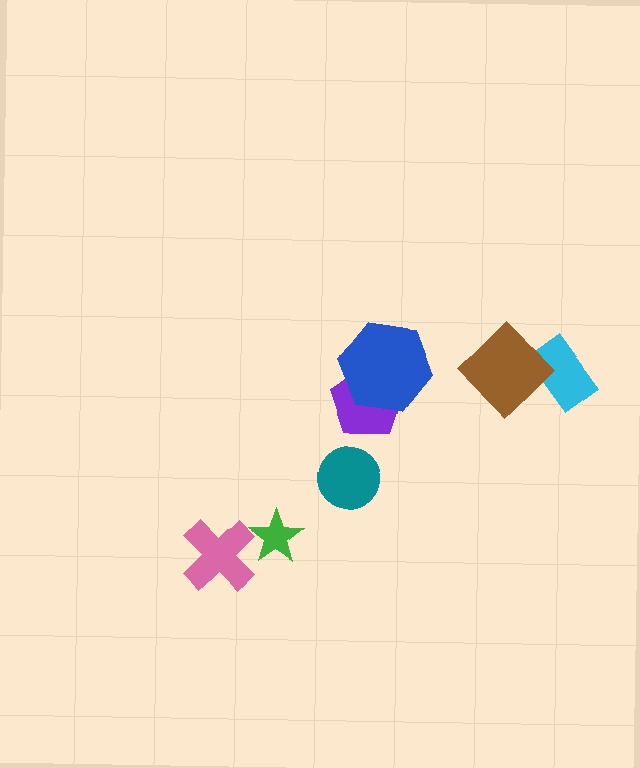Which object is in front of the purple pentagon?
The blue hexagon is in front of the purple pentagon.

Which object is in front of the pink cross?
The green star is in front of the pink cross.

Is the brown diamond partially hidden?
No, no other shape covers it.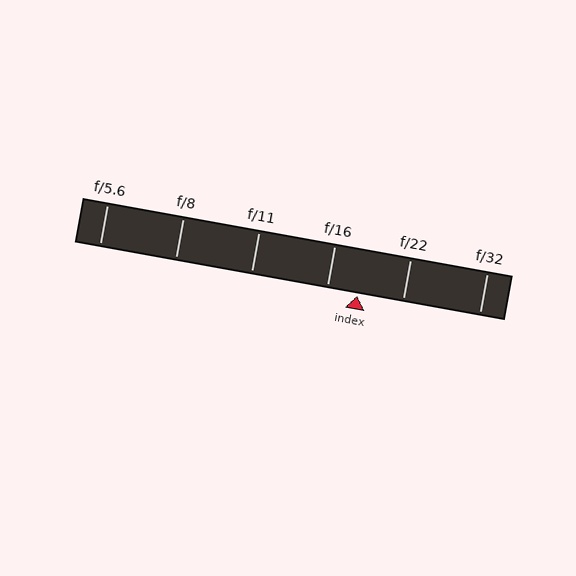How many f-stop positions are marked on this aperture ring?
There are 6 f-stop positions marked.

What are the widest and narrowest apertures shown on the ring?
The widest aperture shown is f/5.6 and the narrowest is f/32.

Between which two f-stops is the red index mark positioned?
The index mark is between f/16 and f/22.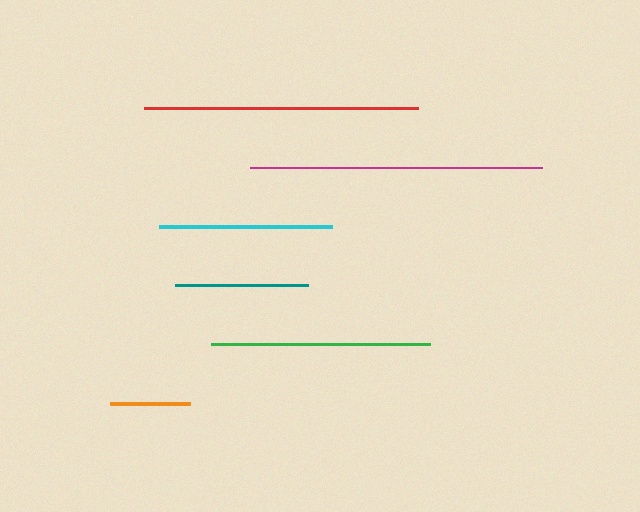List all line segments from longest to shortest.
From longest to shortest: magenta, red, green, cyan, teal, orange.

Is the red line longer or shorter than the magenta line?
The magenta line is longer than the red line.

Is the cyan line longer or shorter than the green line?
The green line is longer than the cyan line.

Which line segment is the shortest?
The orange line is the shortest at approximately 80 pixels.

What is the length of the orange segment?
The orange segment is approximately 80 pixels long.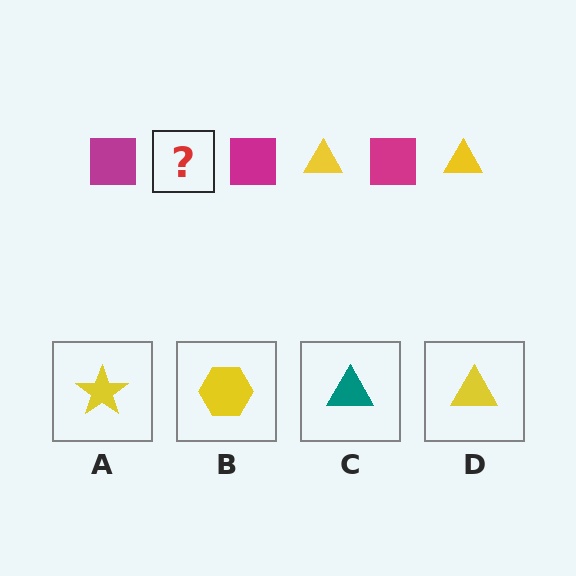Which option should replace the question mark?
Option D.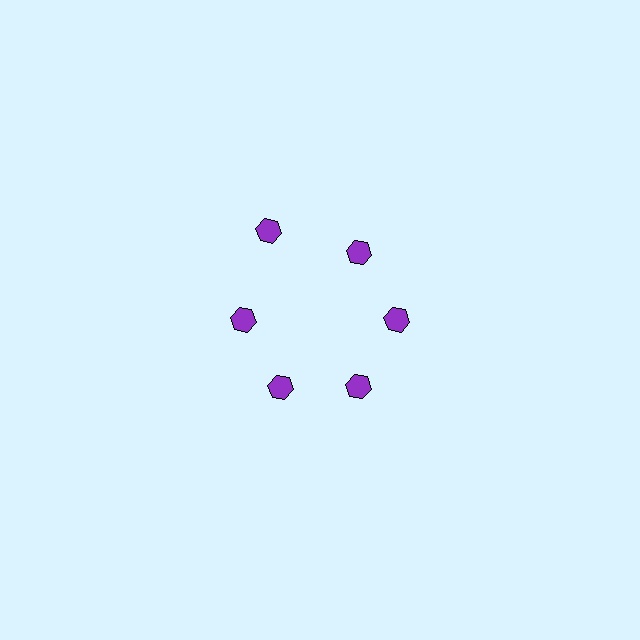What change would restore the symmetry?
The symmetry would be restored by moving it inward, back onto the ring so that all 6 hexagons sit at equal angles and equal distance from the center.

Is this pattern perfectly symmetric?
No. The 6 purple hexagons are arranged in a ring, but one element near the 11 o'clock position is pushed outward from the center, breaking the 6-fold rotational symmetry.